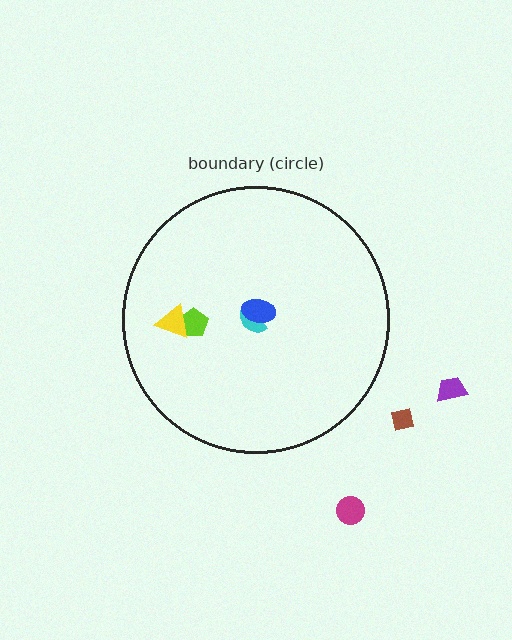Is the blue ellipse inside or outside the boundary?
Inside.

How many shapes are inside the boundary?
4 inside, 3 outside.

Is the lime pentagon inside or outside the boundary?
Inside.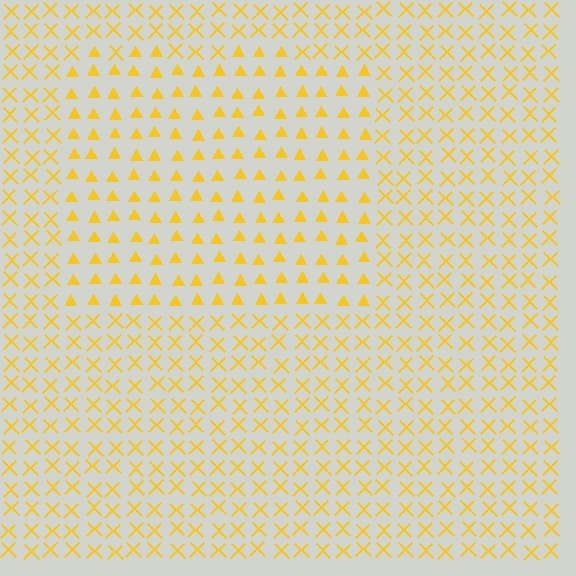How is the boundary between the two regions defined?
The boundary is defined by a change in element shape: triangles inside vs. X marks outside. All elements share the same color and spacing.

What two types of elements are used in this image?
The image uses triangles inside the rectangle region and X marks outside it.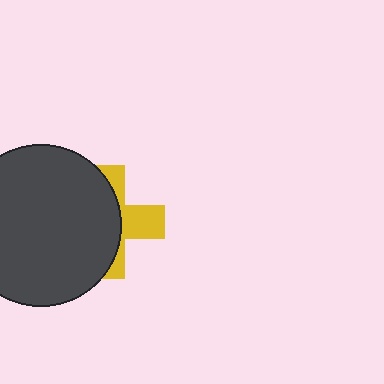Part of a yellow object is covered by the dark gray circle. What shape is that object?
It is a cross.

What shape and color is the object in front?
The object in front is a dark gray circle.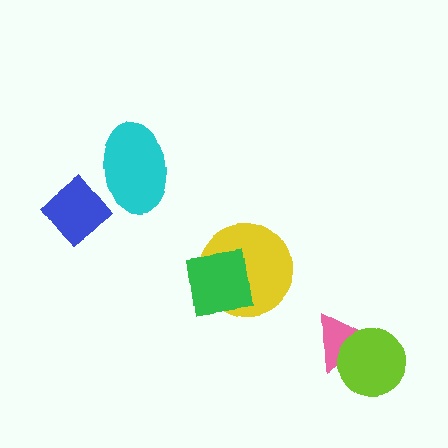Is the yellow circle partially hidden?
Yes, it is partially covered by another shape.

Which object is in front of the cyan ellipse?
The blue diamond is in front of the cyan ellipse.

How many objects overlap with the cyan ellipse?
1 object overlaps with the cyan ellipse.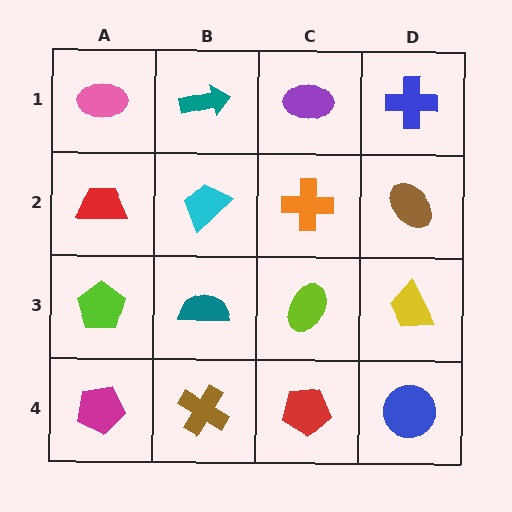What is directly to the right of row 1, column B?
A purple ellipse.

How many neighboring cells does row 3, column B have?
4.